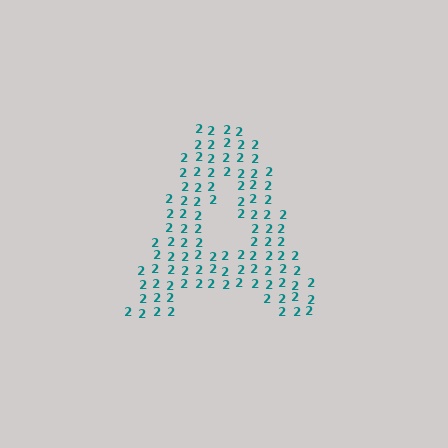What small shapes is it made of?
It is made of small digit 2's.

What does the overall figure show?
The overall figure shows the letter A.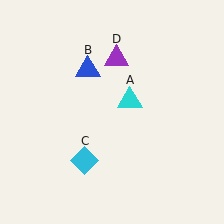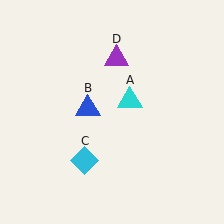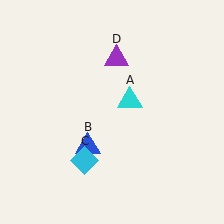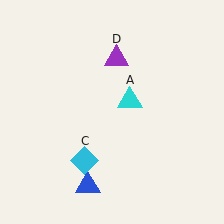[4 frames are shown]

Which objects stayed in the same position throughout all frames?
Cyan triangle (object A) and cyan diamond (object C) and purple triangle (object D) remained stationary.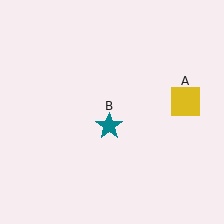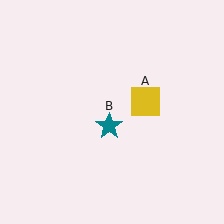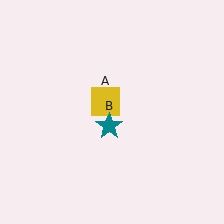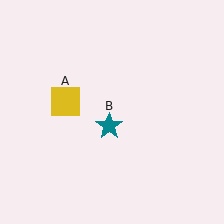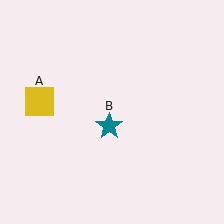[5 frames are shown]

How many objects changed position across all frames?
1 object changed position: yellow square (object A).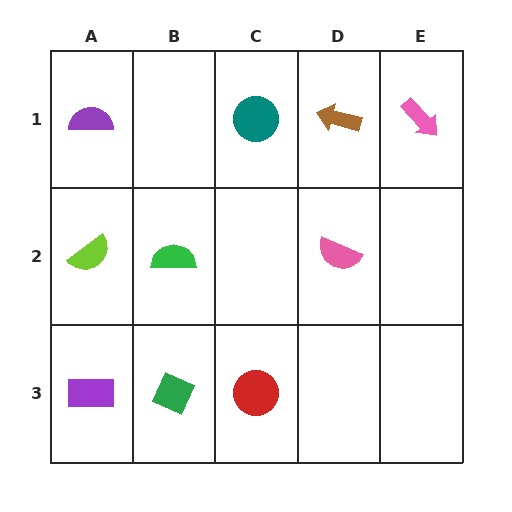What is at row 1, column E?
A pink arrow.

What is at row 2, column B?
A green semicircle.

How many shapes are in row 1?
4 shapes.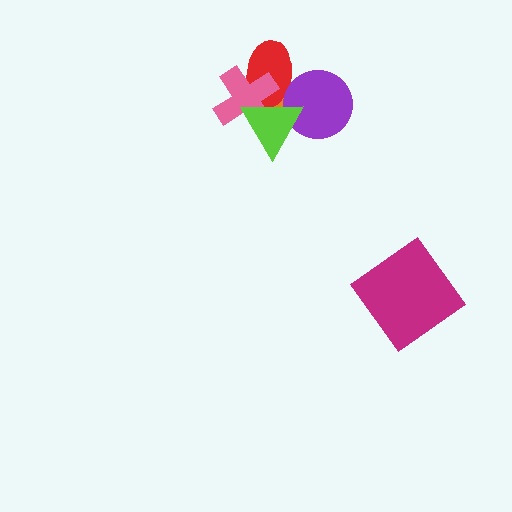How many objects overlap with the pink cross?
3 objects overlap with the pink cross.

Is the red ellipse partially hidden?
Yes, it is partially covered by another shape.